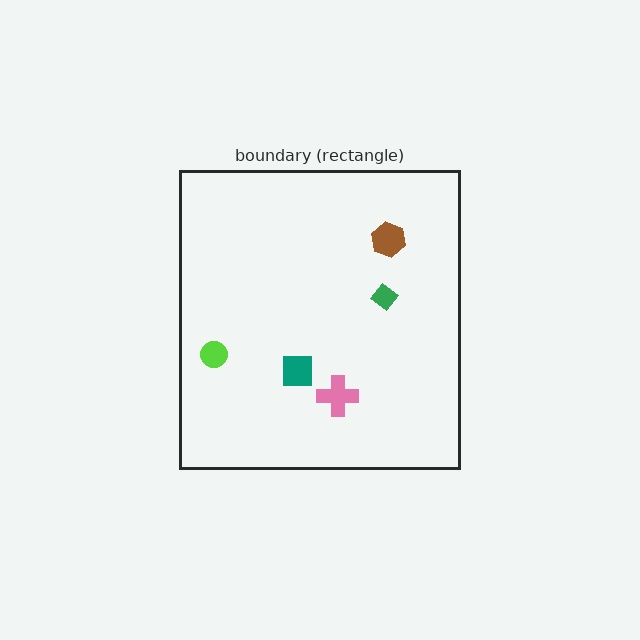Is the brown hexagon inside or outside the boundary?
Inside.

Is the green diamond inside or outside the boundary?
Inside.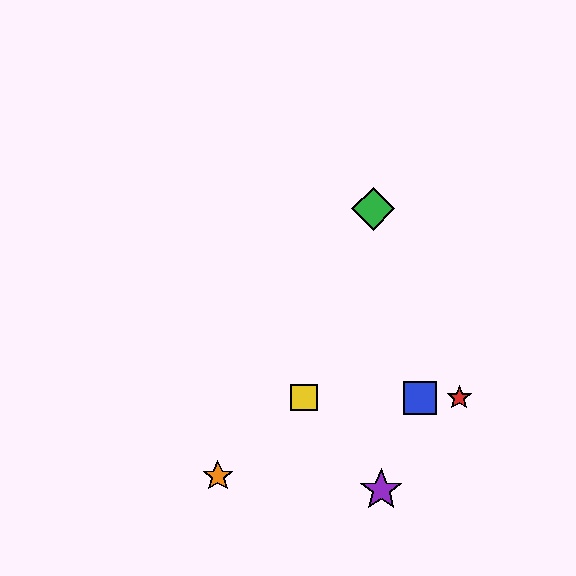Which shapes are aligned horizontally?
The red star, the blue square, the yellow square are aligned horizontally.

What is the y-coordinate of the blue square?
The blue square is at y≈398.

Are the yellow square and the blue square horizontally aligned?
Yes, both are at y≈398.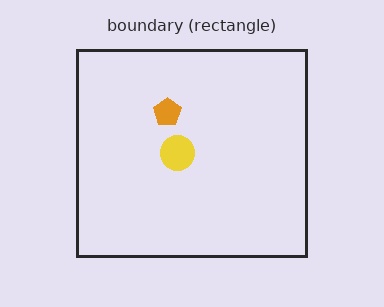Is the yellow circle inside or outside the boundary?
Inside.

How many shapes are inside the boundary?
2 inside, 0 outside.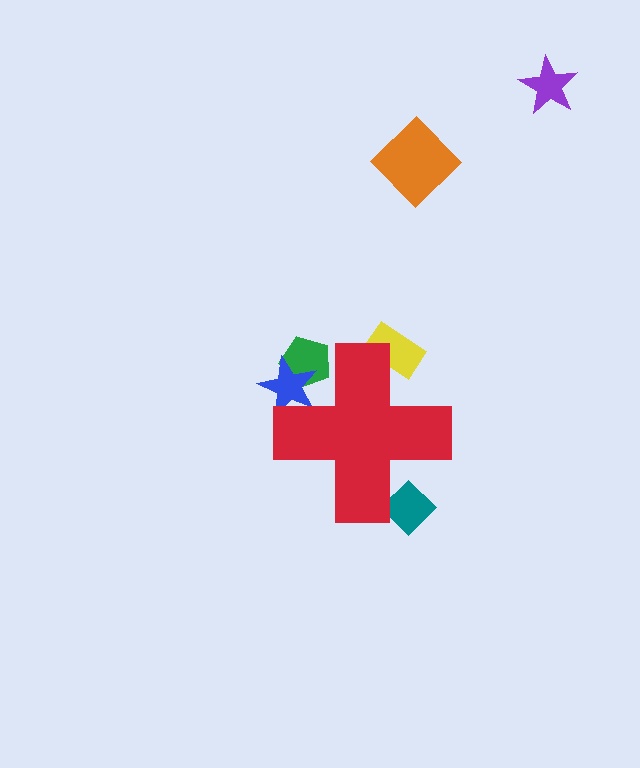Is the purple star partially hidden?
No, the purple star is fully visible.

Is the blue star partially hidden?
Yes, the blue star is partially hidden behind the red cross.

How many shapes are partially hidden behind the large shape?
4 shapes are partially hidden.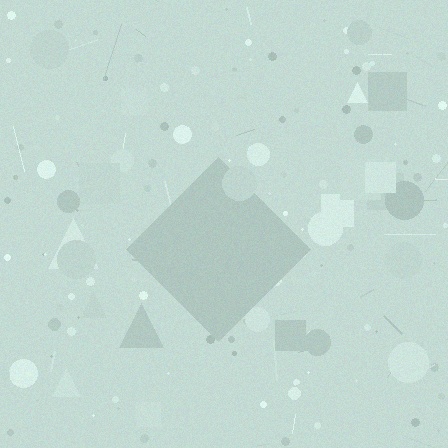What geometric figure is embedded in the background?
A diamond is embedded in the background.